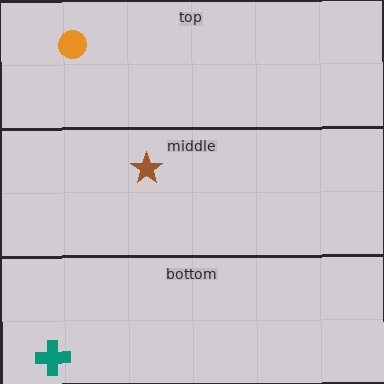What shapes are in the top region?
The orange circle.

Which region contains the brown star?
The middle region.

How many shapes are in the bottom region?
1.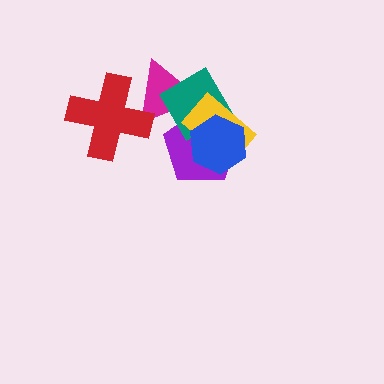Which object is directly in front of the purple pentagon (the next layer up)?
The magenta triangle is directly in front of the purple pentagon.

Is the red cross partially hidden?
No, no other shape covers it.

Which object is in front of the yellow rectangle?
The blue hexagon is in front of the yellow rectangle.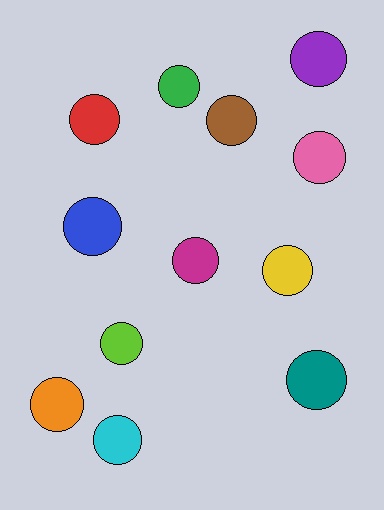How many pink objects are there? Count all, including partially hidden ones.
There is 1 pink object.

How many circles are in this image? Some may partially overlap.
There are 12 circles.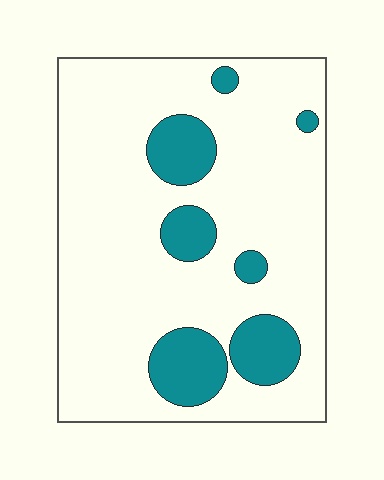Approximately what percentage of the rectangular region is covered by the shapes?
Approximately 20%.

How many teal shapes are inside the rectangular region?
7.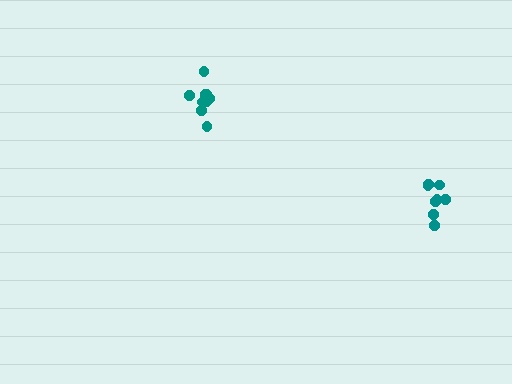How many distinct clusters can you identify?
There are 2 distinct clusters.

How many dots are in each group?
Group 1: 8 dots, Group 2: 9 dots (17 total).